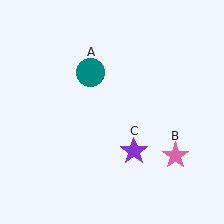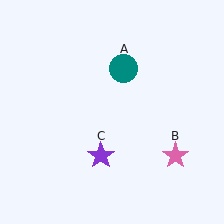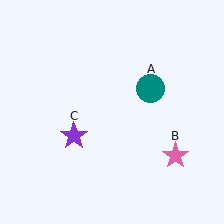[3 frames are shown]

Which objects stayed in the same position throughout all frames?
Pink star (object B) remained stationary.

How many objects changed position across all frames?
2 objects changed position: teal circle (object A), purple star (object C).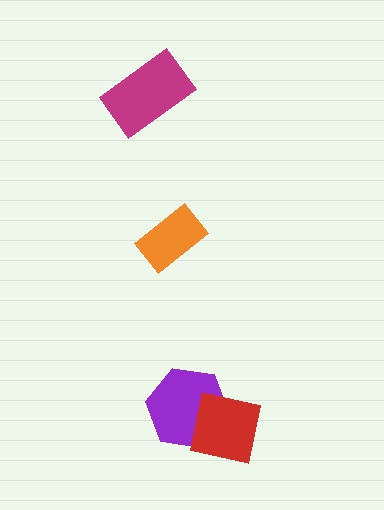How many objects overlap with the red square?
1 object overlaps with the red square.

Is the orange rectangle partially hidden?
No, no other shape covers it.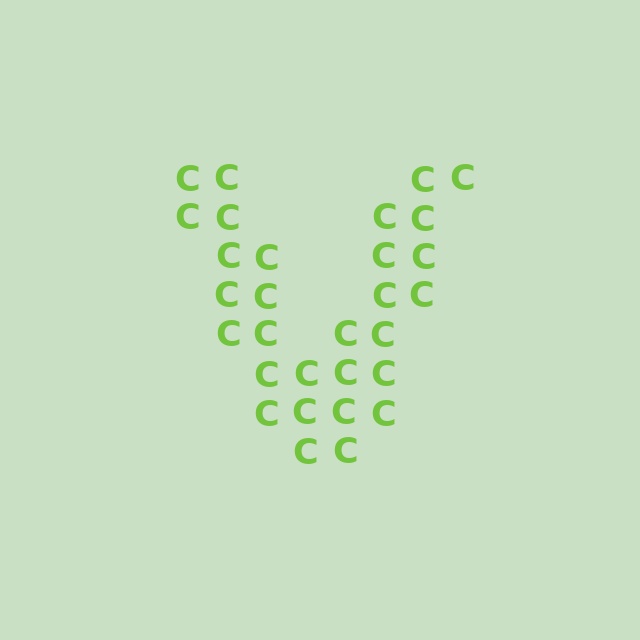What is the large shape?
The large shape is the letter V.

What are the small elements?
The small elements are letter C's.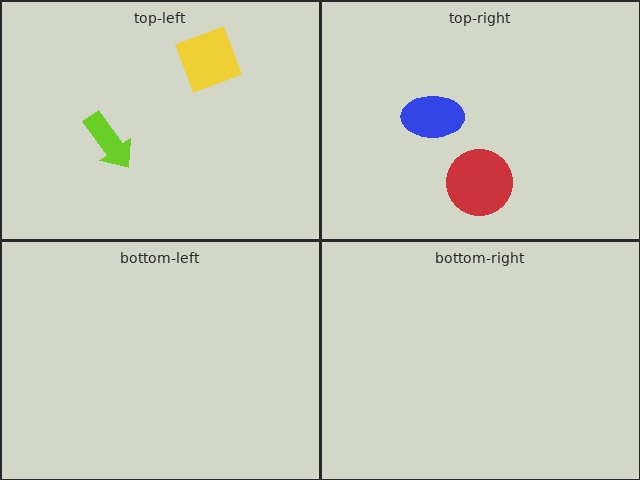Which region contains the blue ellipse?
The top-right region.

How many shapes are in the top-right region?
2.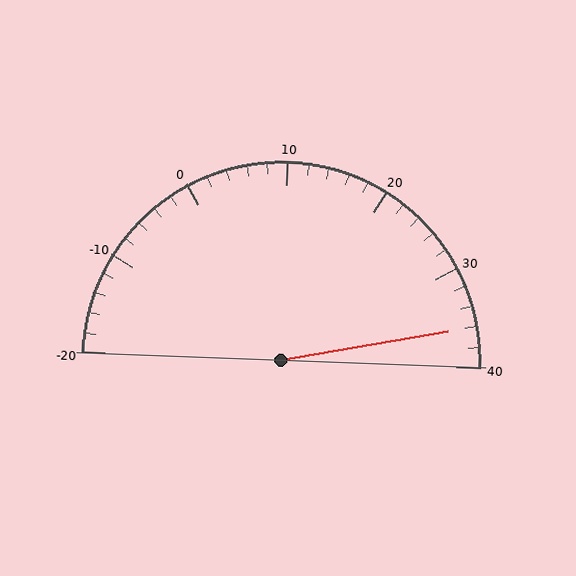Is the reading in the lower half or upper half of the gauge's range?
The reading is in the upper half of the range (-20 to 40).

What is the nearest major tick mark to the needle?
The nearest major tick mark is 40.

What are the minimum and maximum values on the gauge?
The gauge ranges from -20 to 40.